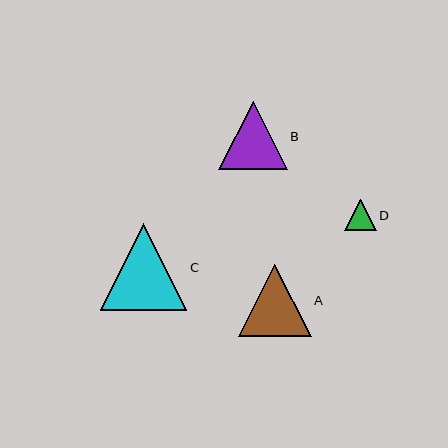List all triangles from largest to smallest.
From largest to smallest: C, A, B, D.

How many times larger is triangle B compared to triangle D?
Triangle B is approximately 2.2 times the size of triangle D.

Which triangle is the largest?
Triangle C is the largest with a size of approximately 86 pixels.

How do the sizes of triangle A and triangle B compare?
Triangle A and triangle B are approximately the same size.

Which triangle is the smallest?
Triangle D is the smallest with a size of approximately 31 pixels.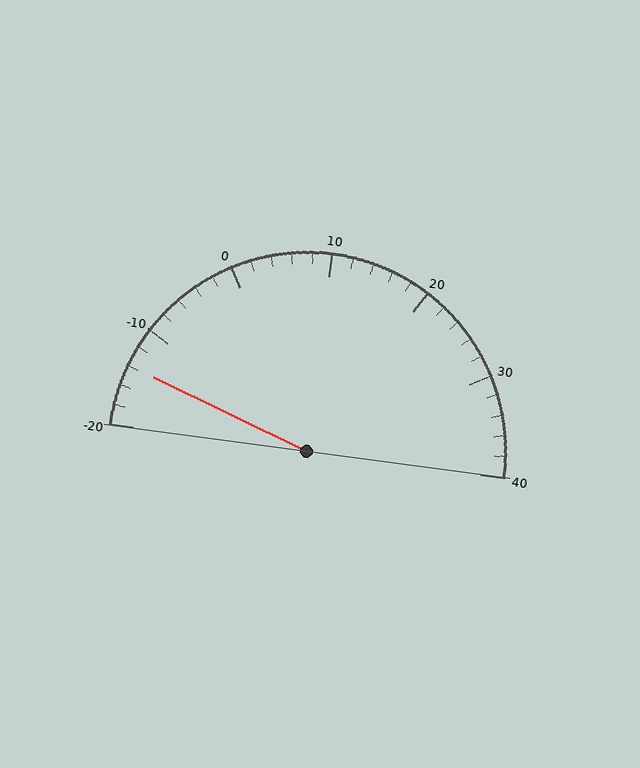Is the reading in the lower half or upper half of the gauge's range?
The reading is in the lower half of the range (-20 to 40).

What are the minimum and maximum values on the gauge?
The gauge ranges from -20 to 40.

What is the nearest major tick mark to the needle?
The nearest major tick mark is -10.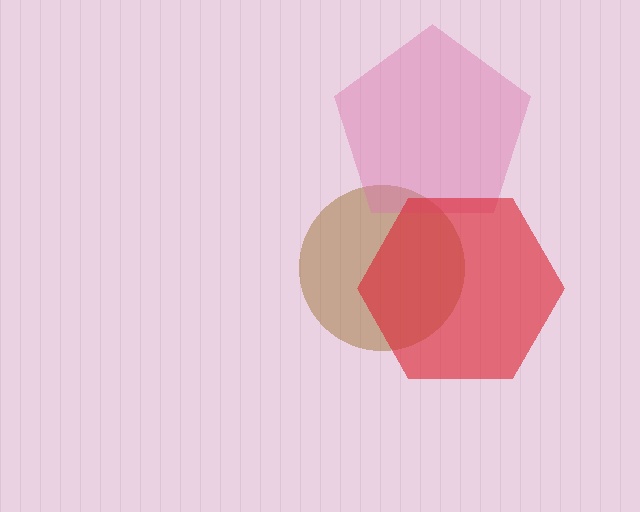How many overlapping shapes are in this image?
There are 3 overlapping shapes in the image.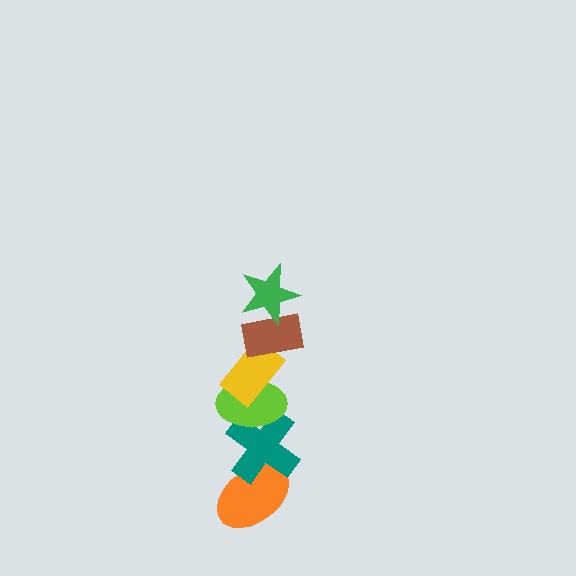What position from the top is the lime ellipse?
The lime ellipse is 4th from the top.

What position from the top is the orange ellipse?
The orange ellipse is 6th from the top.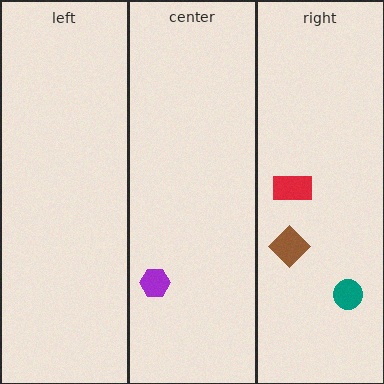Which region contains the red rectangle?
The right region.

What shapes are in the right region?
The teal circle, the brown diamond, the red rectangle.